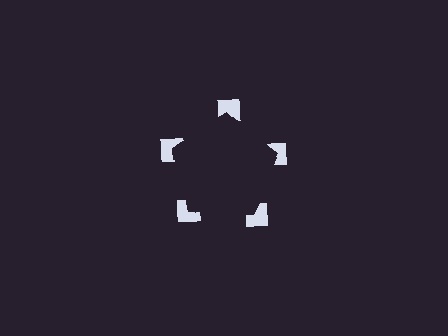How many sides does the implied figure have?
5 sides.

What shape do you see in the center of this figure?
An illusory pentagon — its edges are inferred from the aligned wedge cuts in the notched squares, not physically drawn.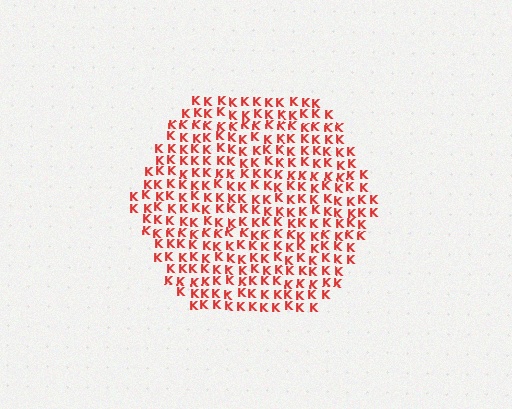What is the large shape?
The large shape is a hexagon.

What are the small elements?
The small elements are letter K's.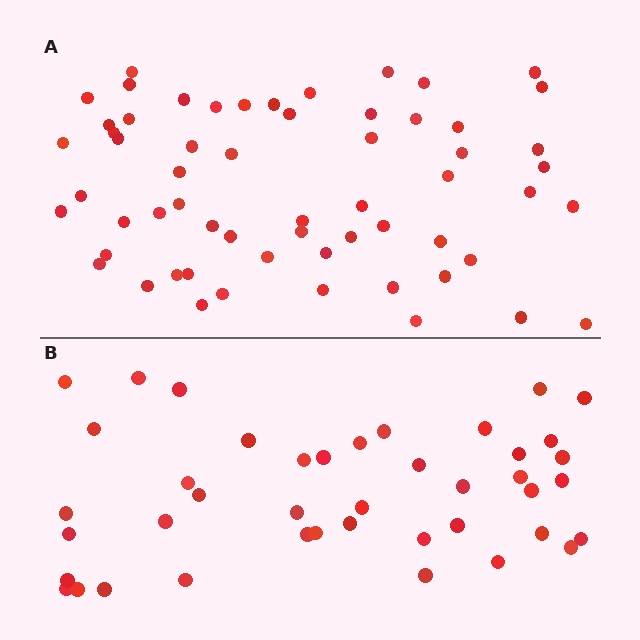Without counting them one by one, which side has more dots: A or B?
Region A (the top region) has more dots.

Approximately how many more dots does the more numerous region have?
Region A has approximately 20 more dots than region B.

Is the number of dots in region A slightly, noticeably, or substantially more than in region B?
Region A has noticeably more, but not dramatically so. The ratio is roughly 1.4 to 1.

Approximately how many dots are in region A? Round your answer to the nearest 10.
About 60 dots.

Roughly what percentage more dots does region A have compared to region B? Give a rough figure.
About 45% more.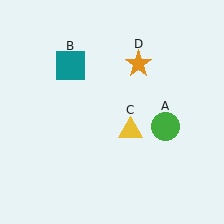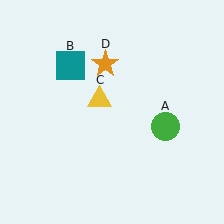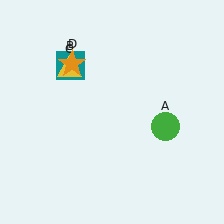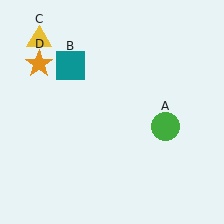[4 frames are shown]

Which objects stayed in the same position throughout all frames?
Green circle (object A) and teal square (object B) remained stationary.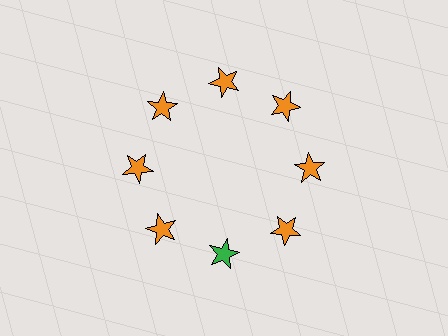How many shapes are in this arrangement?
There are 8 shapes arranged in a ring pattern.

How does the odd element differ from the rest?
It has a different color: green instead of orange.